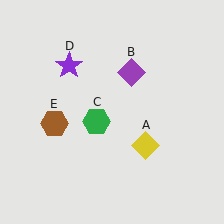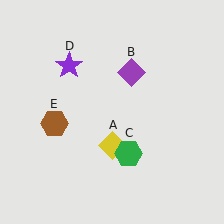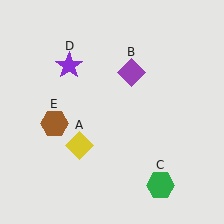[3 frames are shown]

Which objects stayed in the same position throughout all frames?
Purple diamond (object B) and purple star (object D) and brown hexagon (object E) remained stationary.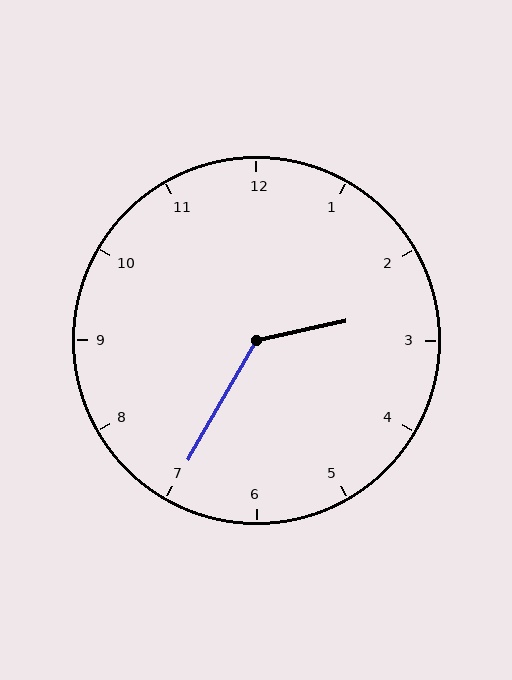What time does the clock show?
2:35.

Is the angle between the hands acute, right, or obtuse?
It is obtuse.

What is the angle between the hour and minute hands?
Approximately 132 degrees.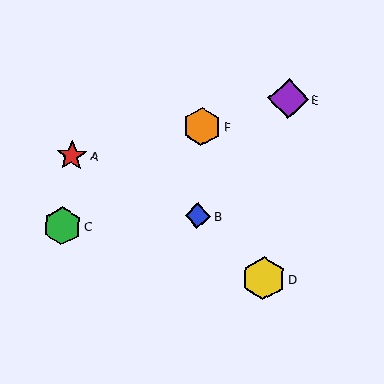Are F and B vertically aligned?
Yes, both are at x≈202.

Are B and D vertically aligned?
No, B is at x≈198 and D is at x≈264.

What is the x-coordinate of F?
Object F is at x≈202.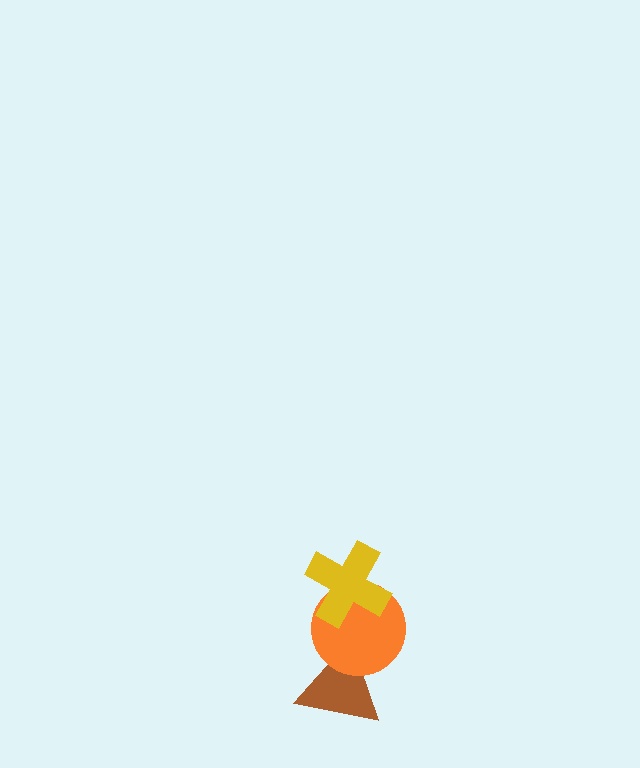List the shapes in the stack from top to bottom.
From top to bottom: the yellow cross, the orange circle, the brown triangle.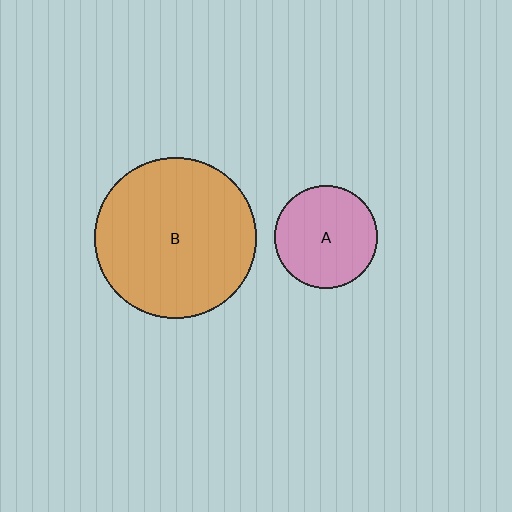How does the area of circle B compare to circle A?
Approximately 2.5 times.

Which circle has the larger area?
Circle B (orange).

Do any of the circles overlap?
No, none of the circles overlap.